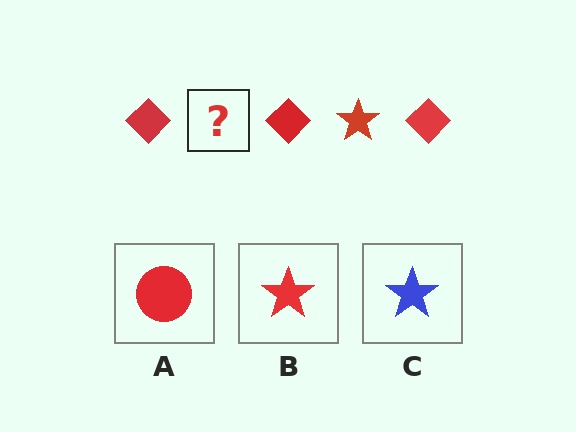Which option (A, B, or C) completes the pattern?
B.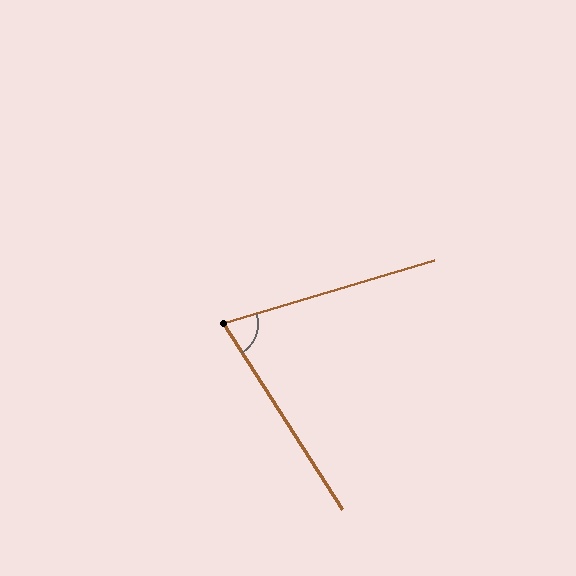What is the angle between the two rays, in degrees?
Approximately 74 degrees.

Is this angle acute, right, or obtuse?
It is acute.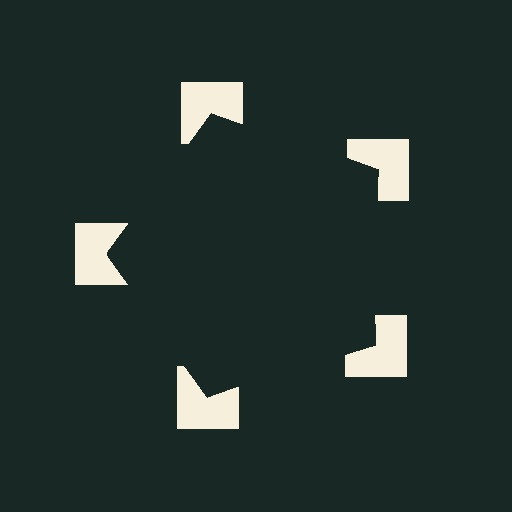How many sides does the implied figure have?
5 sides.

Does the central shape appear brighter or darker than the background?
It typically appears slightly darker than the background, even though no actual brightness change is drawn.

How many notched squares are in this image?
There are 5 — one at each vertex of the illusory pentagon.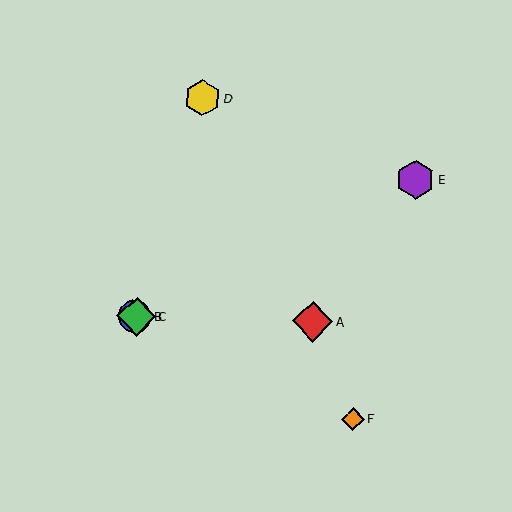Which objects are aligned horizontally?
Objects A, B, C are aligned horizontally.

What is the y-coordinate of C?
Object C is at y≈317.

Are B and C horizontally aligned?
Yes, both are at y≈317.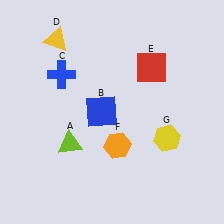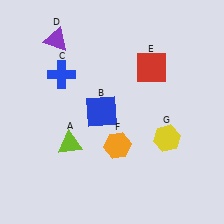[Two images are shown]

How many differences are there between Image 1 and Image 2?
There is 1 difference between the two images.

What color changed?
The triangle (D) changed from yellow in Image 1 to purple in Image 2.